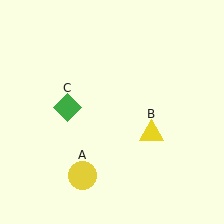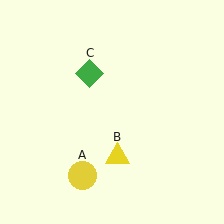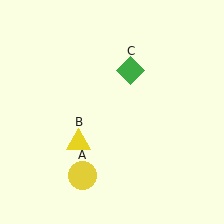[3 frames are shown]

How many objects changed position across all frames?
2 objects changed position: yellow triangle (object B), green diamond (object C).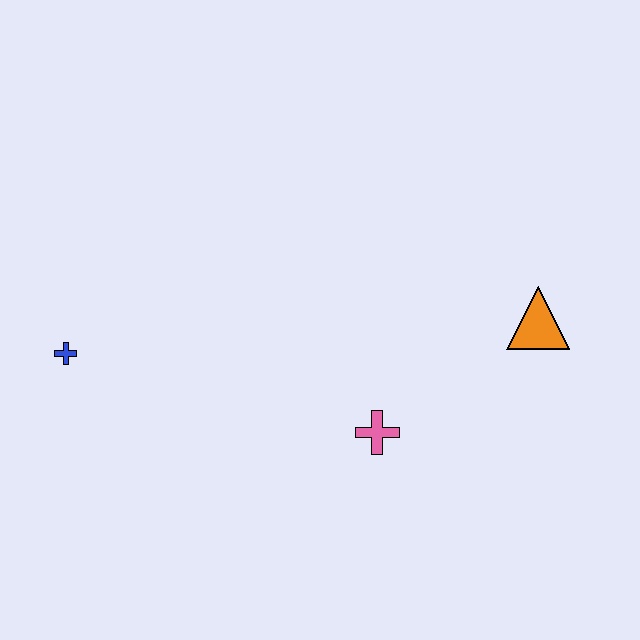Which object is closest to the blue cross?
The pink cross is closest to the blue cross.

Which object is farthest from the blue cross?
The orange triangle is farthest from the blue cross.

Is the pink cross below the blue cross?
Yes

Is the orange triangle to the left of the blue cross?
No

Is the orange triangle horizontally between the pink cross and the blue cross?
No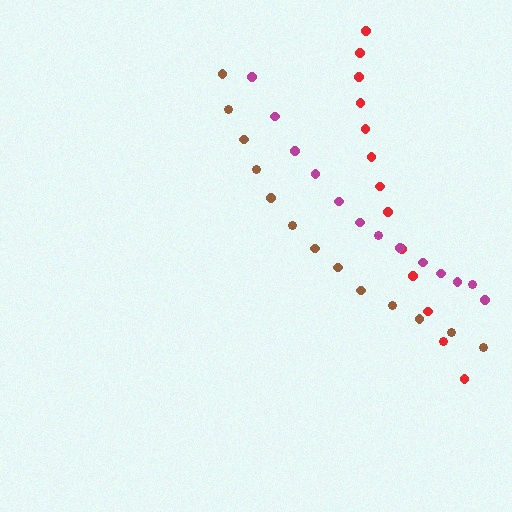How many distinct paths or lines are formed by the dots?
There are 3 distinct paths.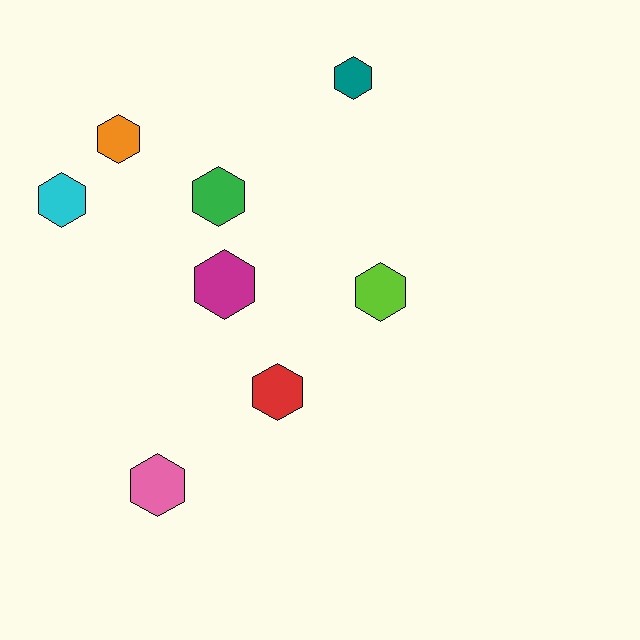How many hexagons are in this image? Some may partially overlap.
There are 8 hexagons.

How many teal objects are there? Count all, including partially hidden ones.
There is 1 teal object.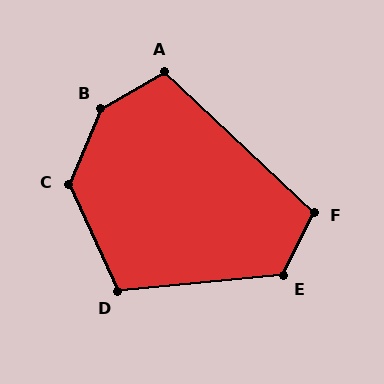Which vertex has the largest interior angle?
B, at approximately 143 degrees.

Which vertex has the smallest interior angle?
A, at approximately 106 degrees.